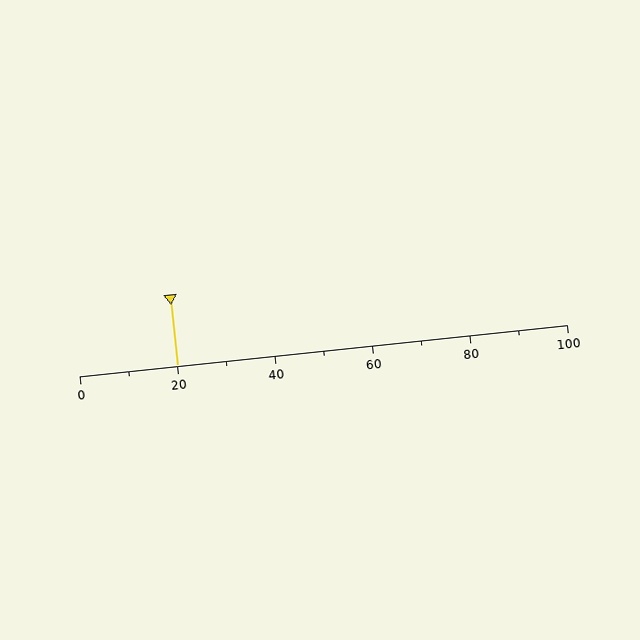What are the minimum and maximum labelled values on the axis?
The axis runs from 0 to 100.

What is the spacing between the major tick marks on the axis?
The major ticks are spaced 20 apart.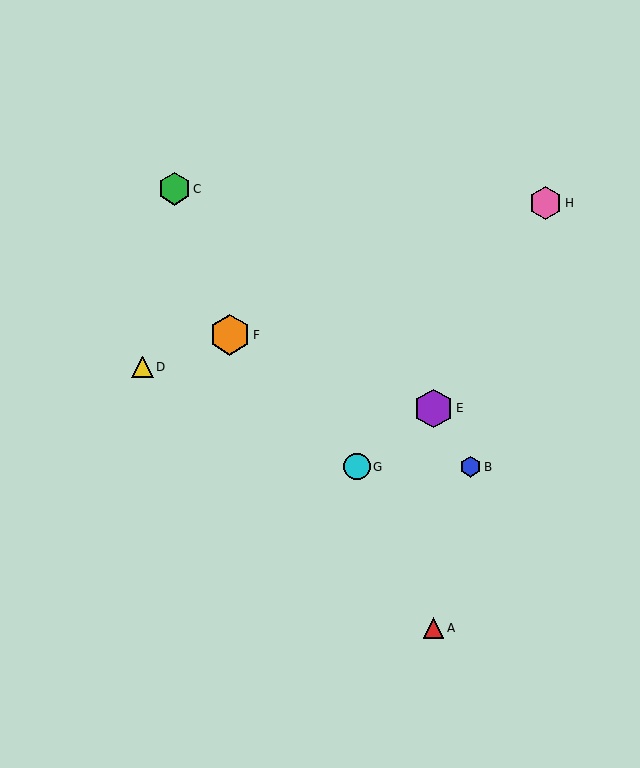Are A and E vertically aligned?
Yes, both are at x≈434.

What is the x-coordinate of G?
Object G is at x≈357.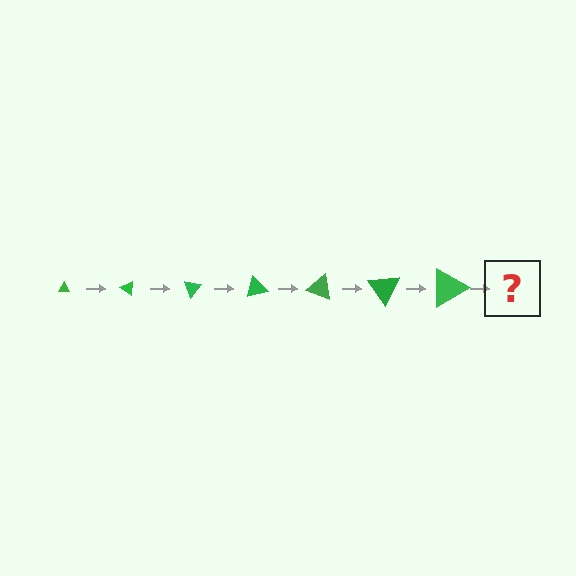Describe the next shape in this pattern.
It should be a triangle, larger than the previous one and rotated 245 degrees from the start.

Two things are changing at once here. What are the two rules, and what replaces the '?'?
The two rules are that the triangle grows larger each step and it rotates 35 degrees each step. The '?' should be a triangle, larger than the previous one and rotated 245 degrees from the start.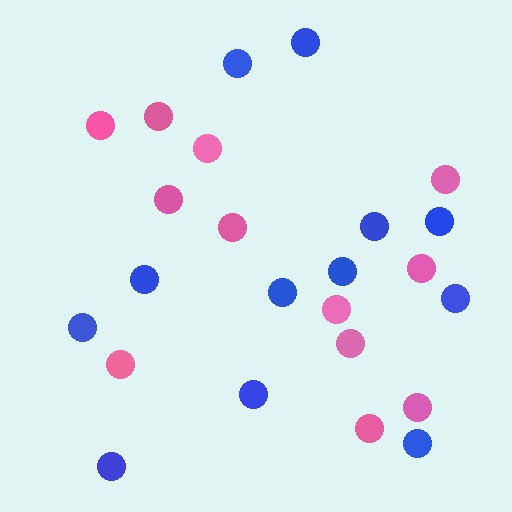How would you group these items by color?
There are 2 groups: one group of pink circles (12) and one group of blue circles (12).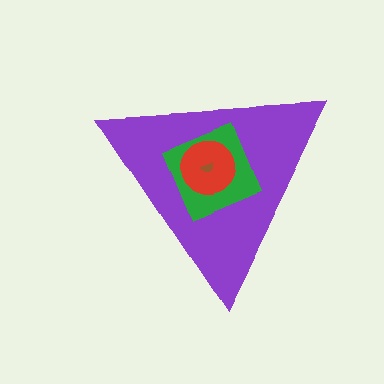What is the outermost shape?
The purple triangle.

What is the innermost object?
The brown semicircle.